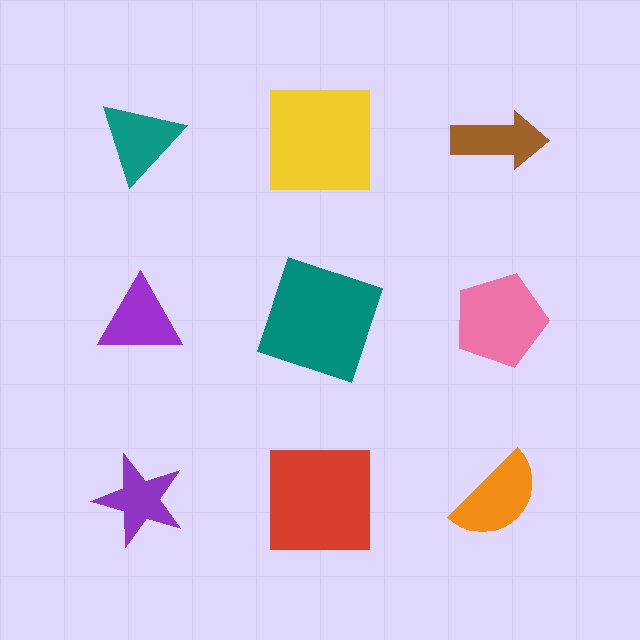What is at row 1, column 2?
A yellow square.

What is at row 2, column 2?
A teal square.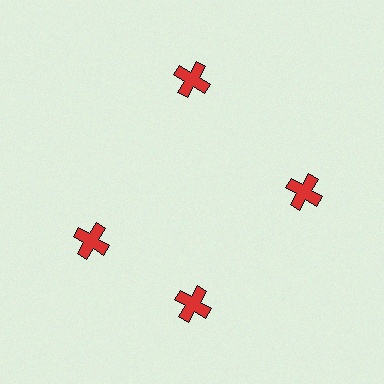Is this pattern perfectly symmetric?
No. The 4 red crosses are arranged in a ring, but one element near the 9 o'clock position is rotated out of alignment along the ring, breaking the 4-fold rotational symmetry.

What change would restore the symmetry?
The symmetry would be restored by rotating it back into even spacing with its neighbors so that all 4 crosses sit at equal angles and equal distance from the center.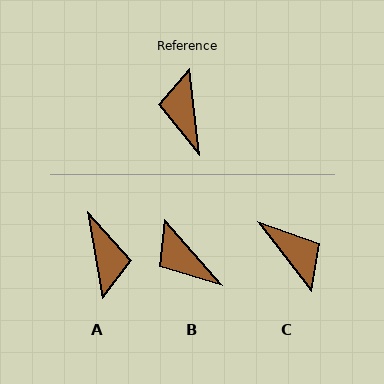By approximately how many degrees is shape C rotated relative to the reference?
Approximately 149 degrees clockwise.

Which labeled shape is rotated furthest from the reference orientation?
A, about 177 degrees away.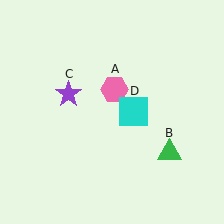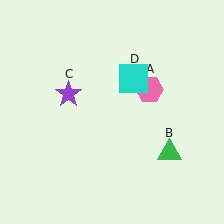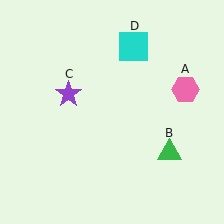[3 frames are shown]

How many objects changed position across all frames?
2 objects changed position: pink hexagon (object A), cyan square (object D).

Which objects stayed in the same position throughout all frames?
Green triangle (object B) and purple star (object C) remained stationary.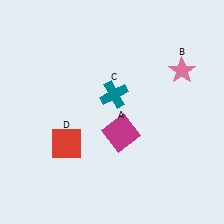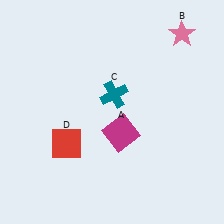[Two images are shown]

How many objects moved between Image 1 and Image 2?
1 object moved between the two images.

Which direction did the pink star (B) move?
The pink star (B) moved up.